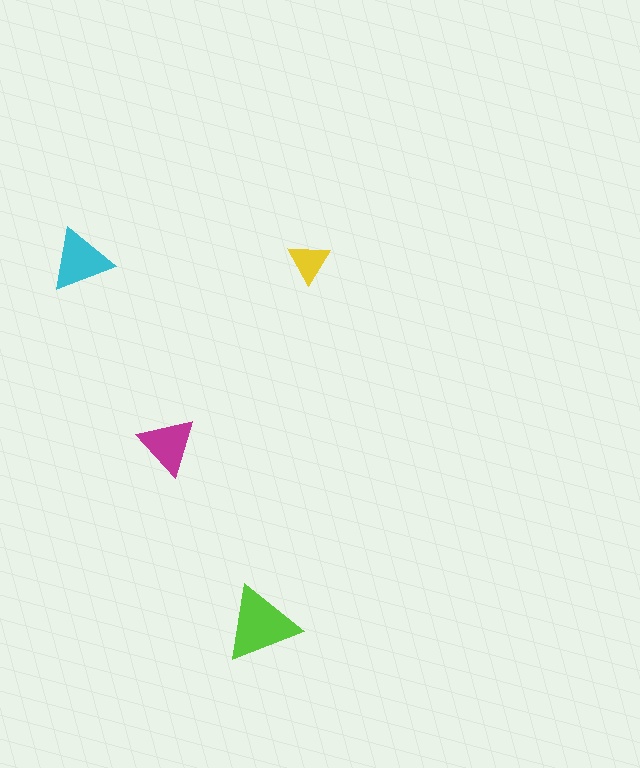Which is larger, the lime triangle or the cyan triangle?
The lime one.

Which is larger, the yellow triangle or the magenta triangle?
The magenta one.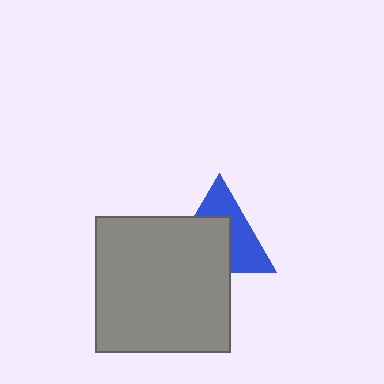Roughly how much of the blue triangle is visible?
About half of it is visible (roughly 47%).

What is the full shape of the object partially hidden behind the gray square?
The partially hidden object is a blue triangle.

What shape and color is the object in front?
The object in front is a gray square.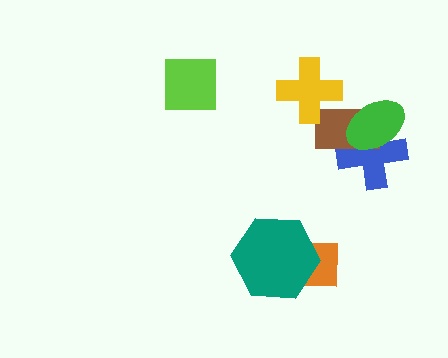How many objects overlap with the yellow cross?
1 object overlaps with the yellow cross.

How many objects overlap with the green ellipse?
2 objects overlap with the green ellipse.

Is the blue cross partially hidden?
Yes, it is partially covered by another shape.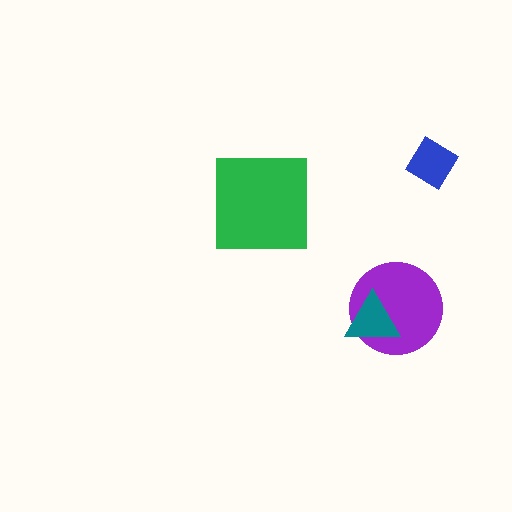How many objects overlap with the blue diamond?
0 objects overlap with the blue diamond.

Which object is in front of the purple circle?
The teal triangle is in front of the purple circle.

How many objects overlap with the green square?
0 objects overlap with the green square.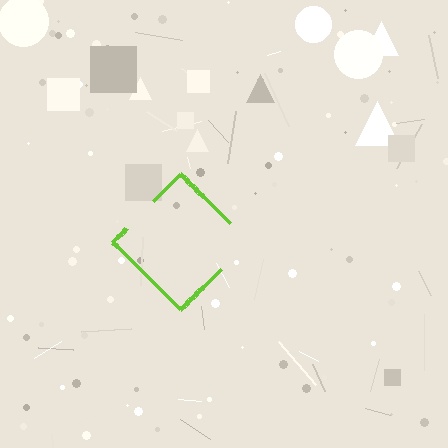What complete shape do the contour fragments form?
The contour fragments form a diamond.